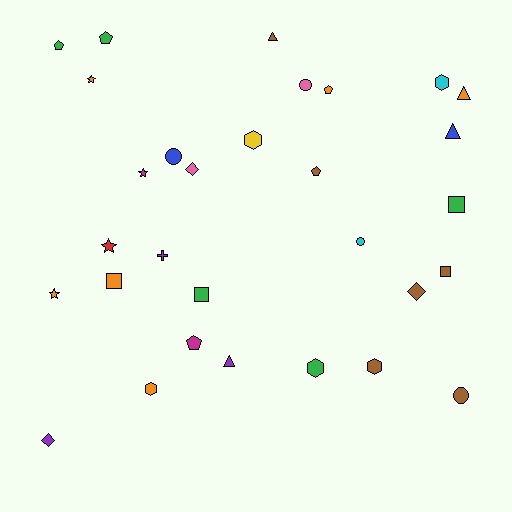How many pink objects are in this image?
There are 2 pink objects.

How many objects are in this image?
There are 30 objects.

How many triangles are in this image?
There are 4 triangles.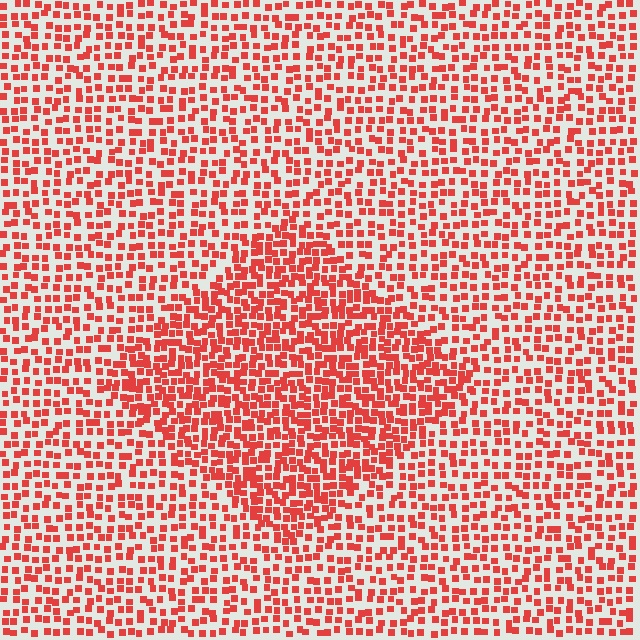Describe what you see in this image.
The image contains small red elements arranged at two different densities. A diamond-shaped region is visible where the elements are more densely packed than the surrounding area.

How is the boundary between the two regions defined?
The boundary is defined by a change in element density (approximately 1.7x ratio). All elements are the same color, size, and shape.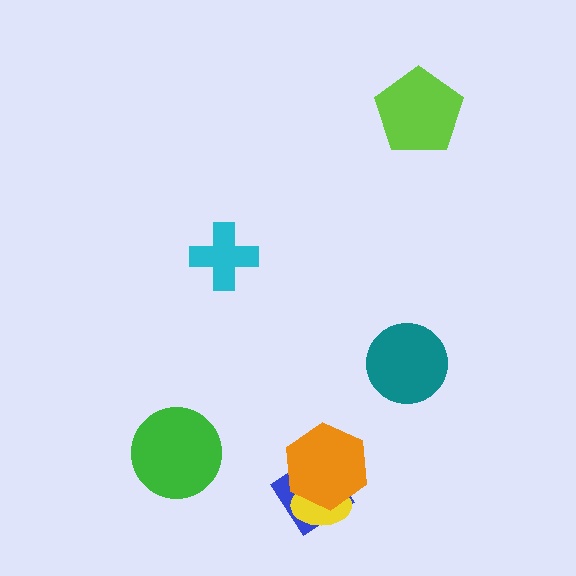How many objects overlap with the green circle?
0 objects overlap with the green circle.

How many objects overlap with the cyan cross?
0 objects overlap with the cyan cross.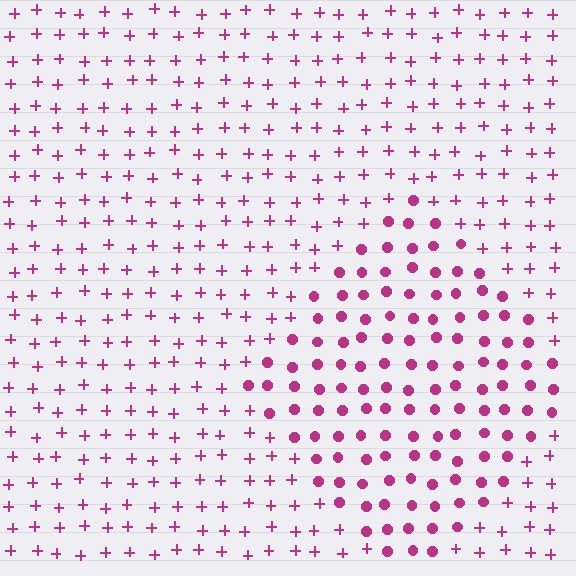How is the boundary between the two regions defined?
The boundary is defined by a change in element shape: circles inside vs. plus signs outside. All elements share the same color and spacing.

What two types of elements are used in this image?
The image uses circles inside the diamond region and plus signs outside it.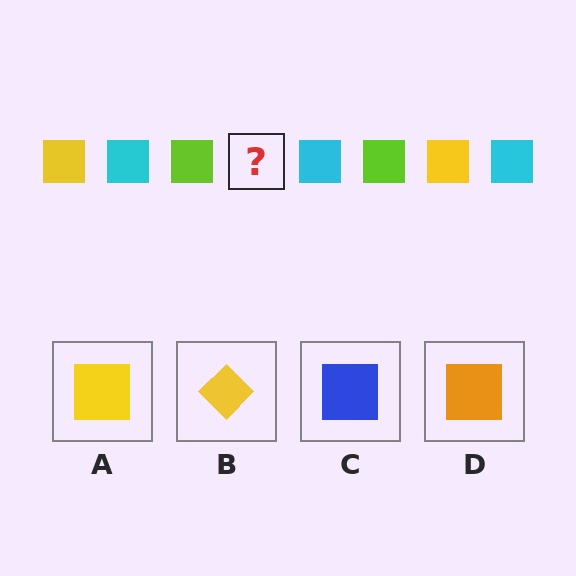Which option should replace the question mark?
Option A.